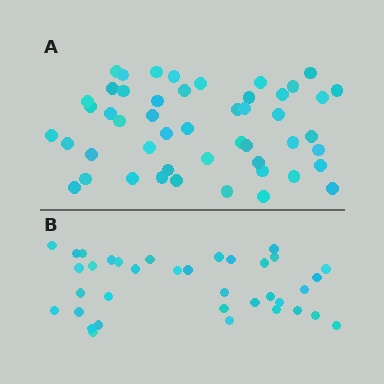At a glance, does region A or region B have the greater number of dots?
Region A (the top region) has more dots.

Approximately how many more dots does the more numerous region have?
Region A has approximately 15 more dots than region B.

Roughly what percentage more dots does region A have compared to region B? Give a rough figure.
About 35% more.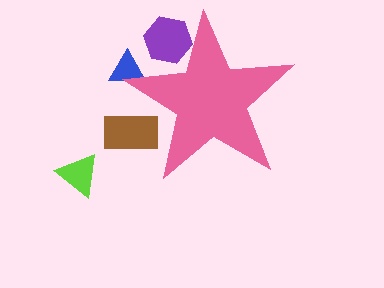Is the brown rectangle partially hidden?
Yes, the brown rectangle is partially hidden behind the pink star.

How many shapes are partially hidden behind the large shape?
3 shapes are partially hidden.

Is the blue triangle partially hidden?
Yes, the blue triangle is partially hidden behind the pink star.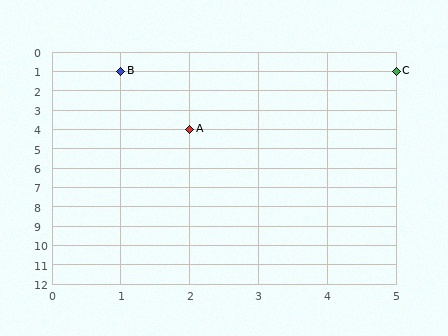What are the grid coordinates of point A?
Point A is at grid coordinates (2, 4).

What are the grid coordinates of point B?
Point B is at grid coordinates (1, 1).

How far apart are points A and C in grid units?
Points A and C are 3 columns and 3 rows apart (about 4.2 grid units diagonally).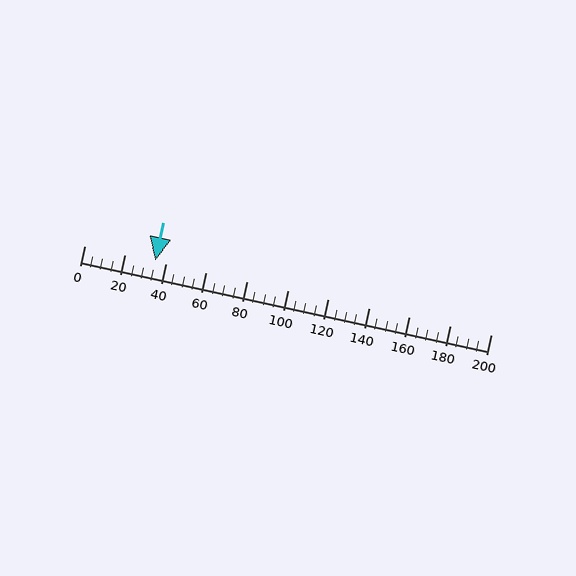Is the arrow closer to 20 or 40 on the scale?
The arrow is closer to 40.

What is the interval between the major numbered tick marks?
The major tick marks are spaced 20 units apart.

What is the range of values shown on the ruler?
The ruler shows values from 0 to 200.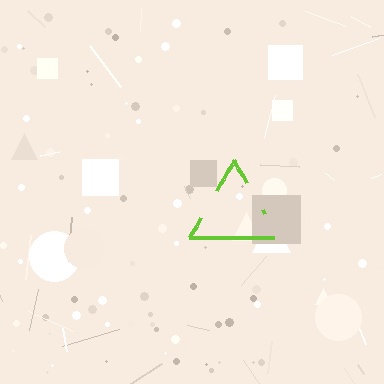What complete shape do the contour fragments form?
The contour fragments form a triangle.